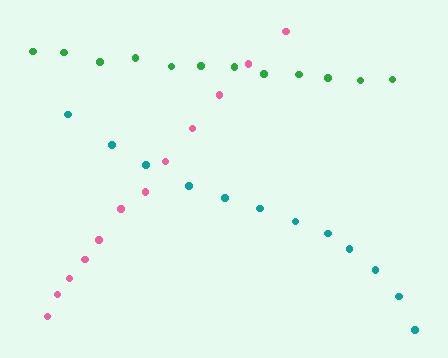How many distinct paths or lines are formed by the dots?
There are 3 distinct paths.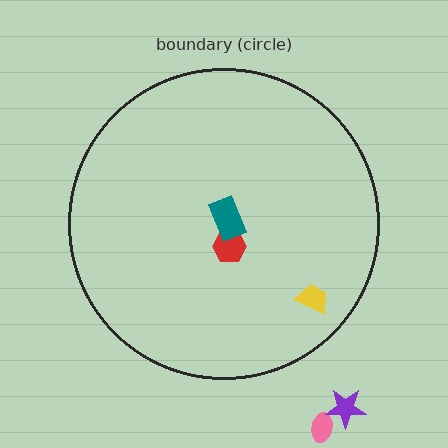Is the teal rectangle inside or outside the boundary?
Inside.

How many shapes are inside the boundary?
3 inside, 2 outside.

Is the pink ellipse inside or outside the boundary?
Outside.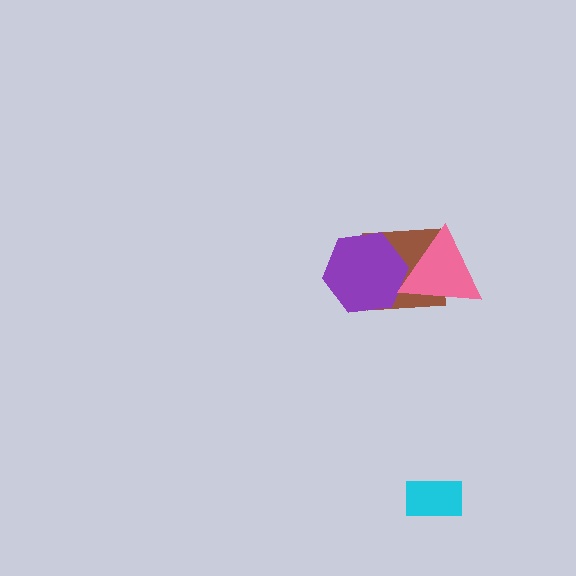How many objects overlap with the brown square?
2 objects overlap with the brown square.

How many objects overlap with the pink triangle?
2 objects overlap with the pink triangle.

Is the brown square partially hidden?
Yes, it is partially covered by another shape.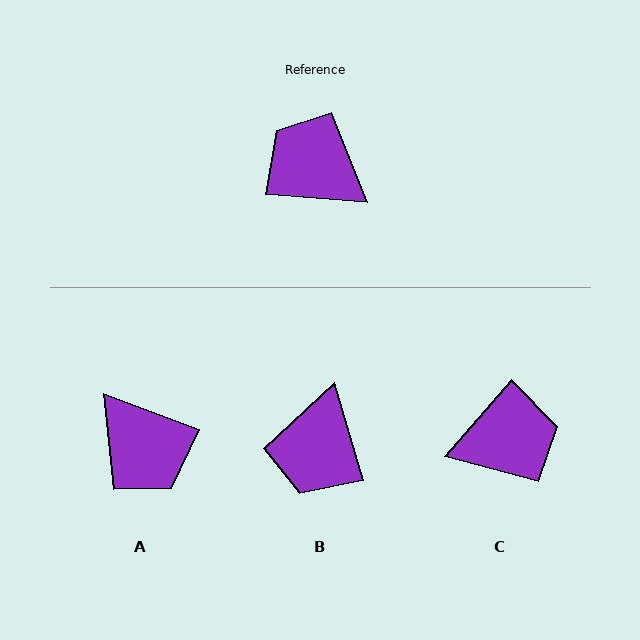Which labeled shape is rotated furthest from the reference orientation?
A, about 164 degrees away.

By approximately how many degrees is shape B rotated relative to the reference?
Approximately 111 degrees counter-clockwise.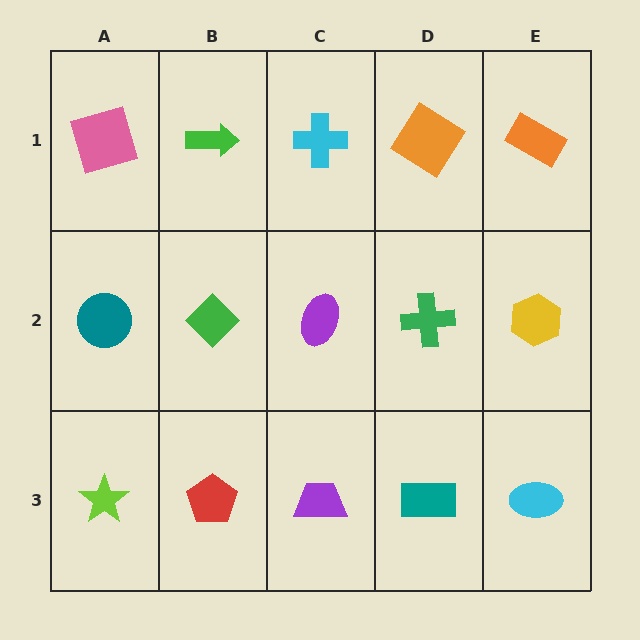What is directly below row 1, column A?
A teal circle.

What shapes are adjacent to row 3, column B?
A green diamond (row 2, column B), a lime star (row 3, column A), a purple trapezoid (row 3, column C).